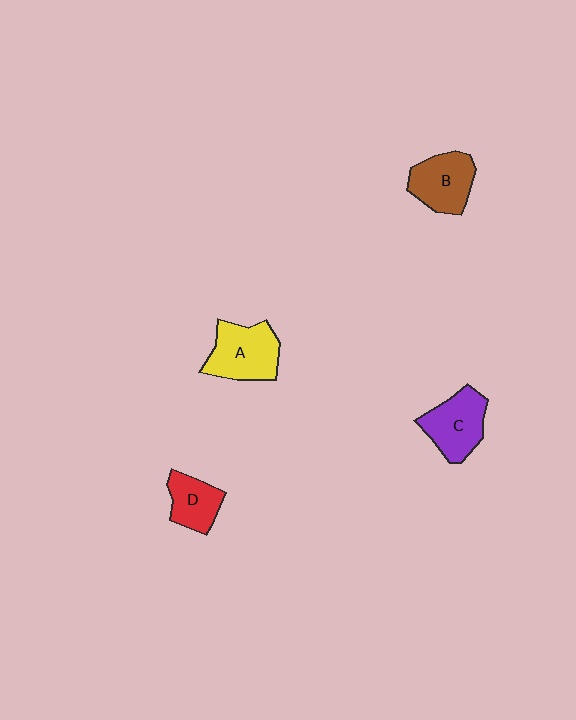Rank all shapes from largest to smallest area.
From largest to smallest: A (yellow), C (purple), B (brown), D (red).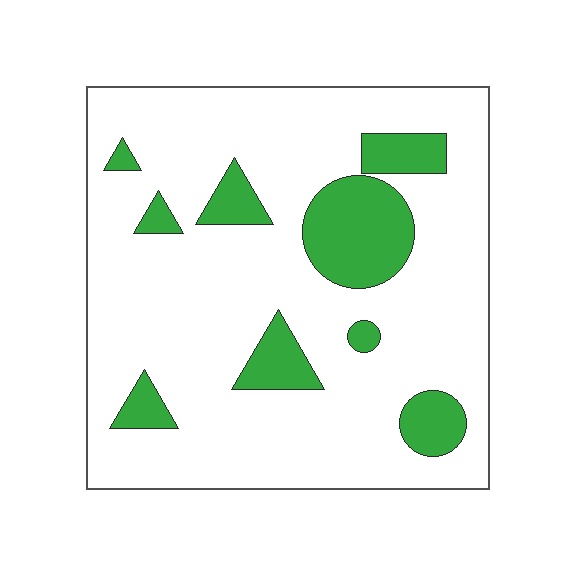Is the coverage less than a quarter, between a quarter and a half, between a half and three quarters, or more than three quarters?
Less than a quarter.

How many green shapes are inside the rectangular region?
9.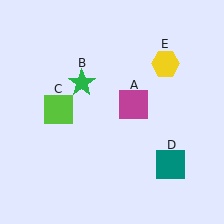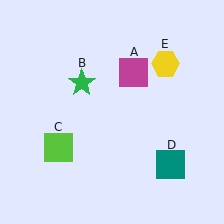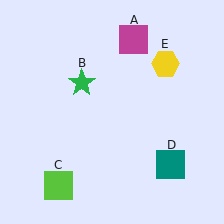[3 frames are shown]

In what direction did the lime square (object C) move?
The lime square (object C) moved down.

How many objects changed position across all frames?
2 objects changed position: magenta square (object A), lime square (object C).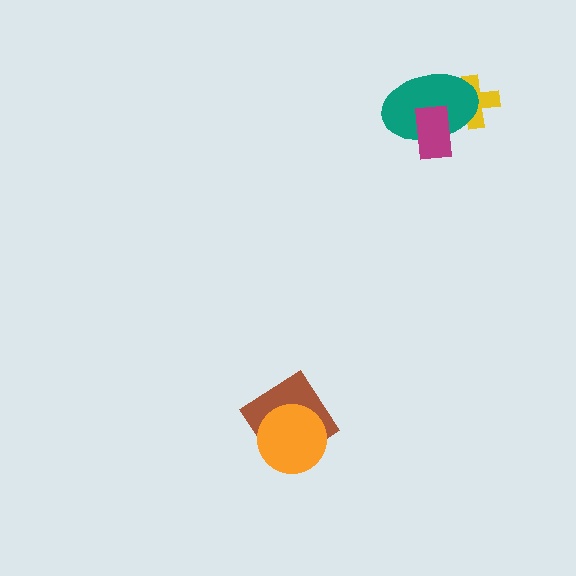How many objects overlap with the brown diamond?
1 object overlaps with the brown diamond.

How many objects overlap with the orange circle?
1 object overlaps with the orange circle.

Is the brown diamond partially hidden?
Yes, it is partially covered by another shape.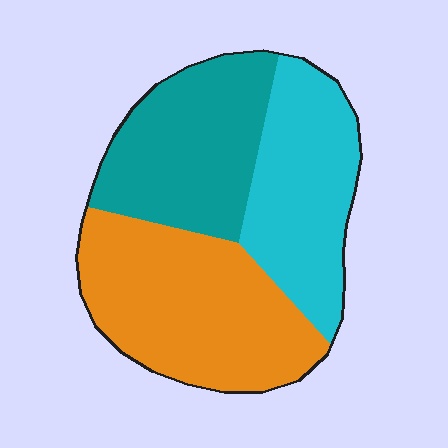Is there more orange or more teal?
Orange.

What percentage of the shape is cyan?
Cyan takes up about one third (1/3) of the shape.